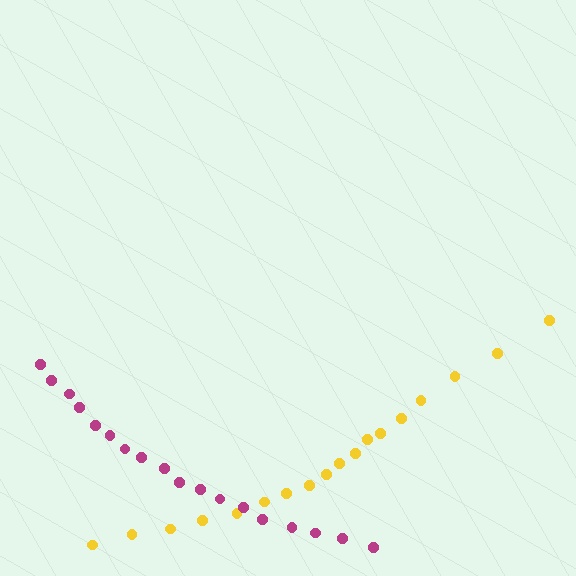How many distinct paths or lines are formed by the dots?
There are 2 distinct paths.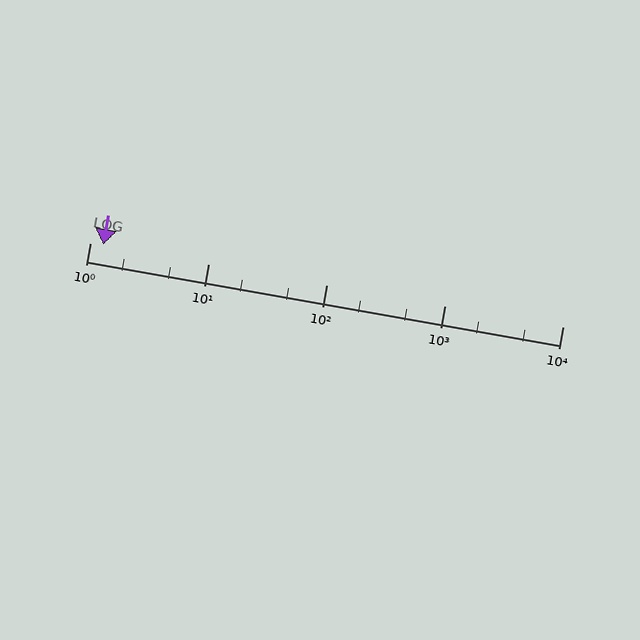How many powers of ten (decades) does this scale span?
The scale spans 4 decades, from 1 to 10000.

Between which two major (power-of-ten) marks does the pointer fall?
The pointer is between 1 and 10.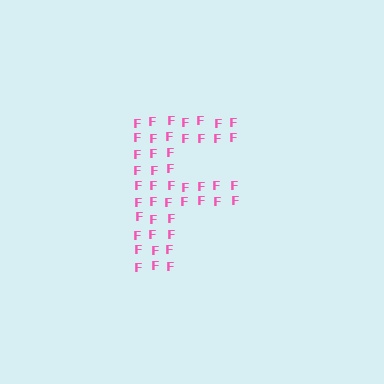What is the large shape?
The large shape is the letter F.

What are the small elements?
The small elements are letter F's.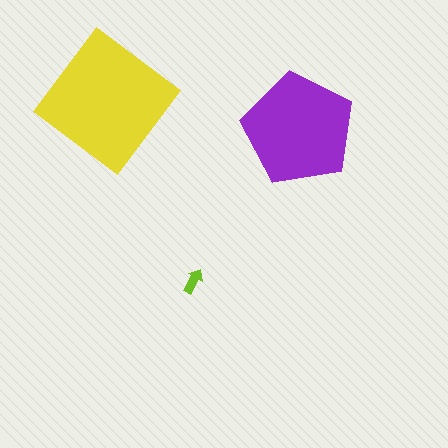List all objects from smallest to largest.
The lime arrow, the purple pentagon, the yellow diamond.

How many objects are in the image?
There are 3 objects in the image.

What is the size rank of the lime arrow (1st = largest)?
3rd.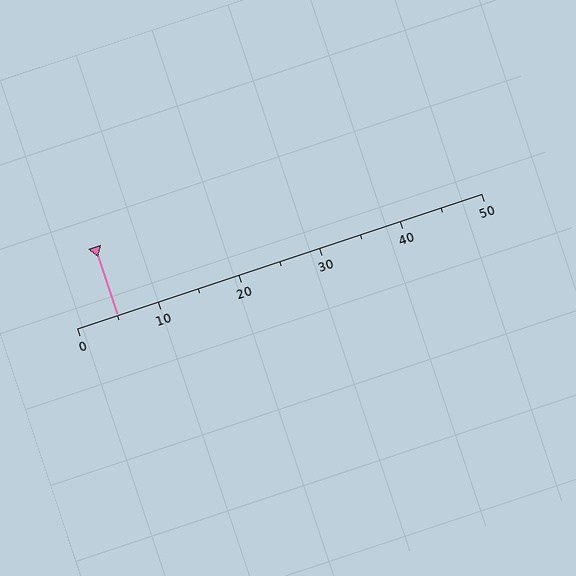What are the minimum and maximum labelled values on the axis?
The axis runs from 0 to 50.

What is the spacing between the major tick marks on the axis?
The major ticks are spaced 10 apart.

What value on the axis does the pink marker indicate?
The marker indicates approximately 5.